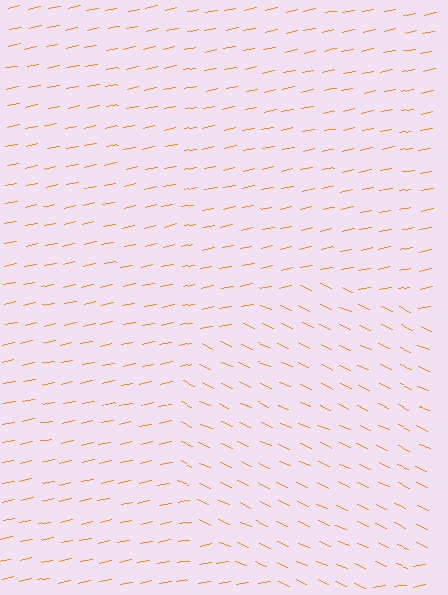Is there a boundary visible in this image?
Yes, there is a texture boundary formed by a change in line orientation.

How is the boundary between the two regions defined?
The boundary is defined purely by a change in line orientation (approximately 36 degrees difference). All lines are the same color and thickness.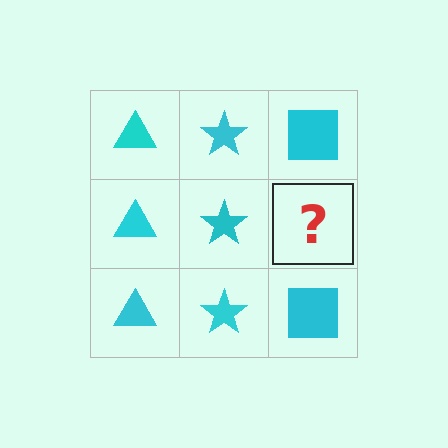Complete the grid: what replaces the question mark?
The question mark should be replaced with a cyan square.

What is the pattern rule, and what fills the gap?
The rule is that each column has a consistent shape. The gap should be filled with a cyan square.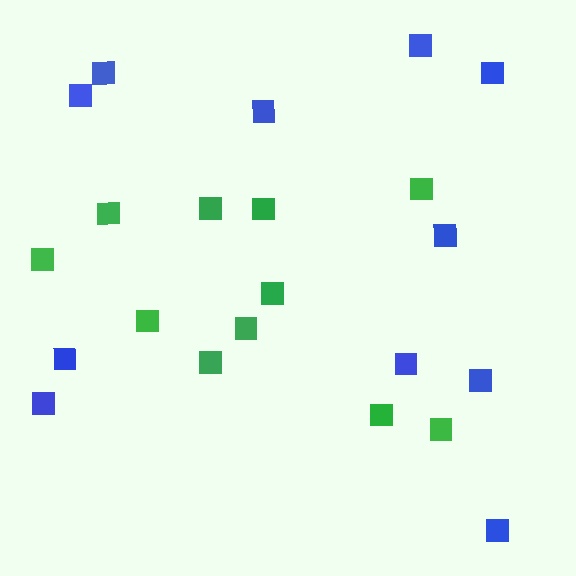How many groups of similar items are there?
There are 2 groups: one group of green squares (11) and one group of blue squares (11).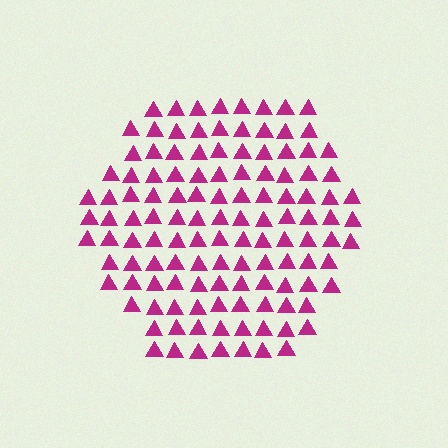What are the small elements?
The small elements are triangles.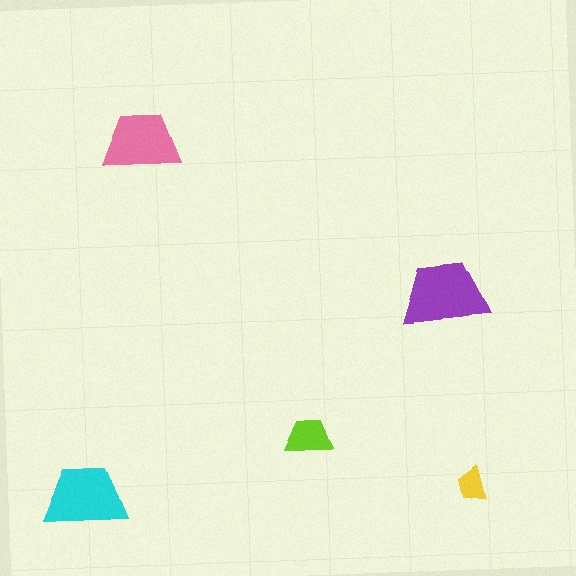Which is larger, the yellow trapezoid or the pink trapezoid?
The pink one.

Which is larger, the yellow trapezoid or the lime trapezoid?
The lime one.